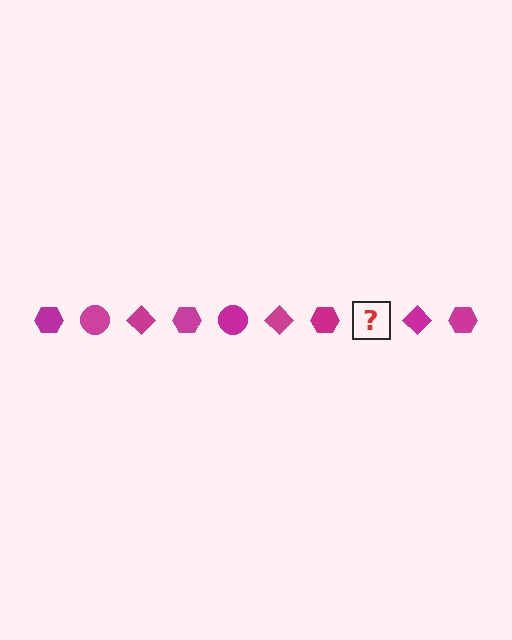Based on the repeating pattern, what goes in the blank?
The blank should be a magenta circle.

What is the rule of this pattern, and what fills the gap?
The rule is that the pattern cycles through hexagon, circle, diamond shapes in magenta. The gap should be filled with a magenta circle.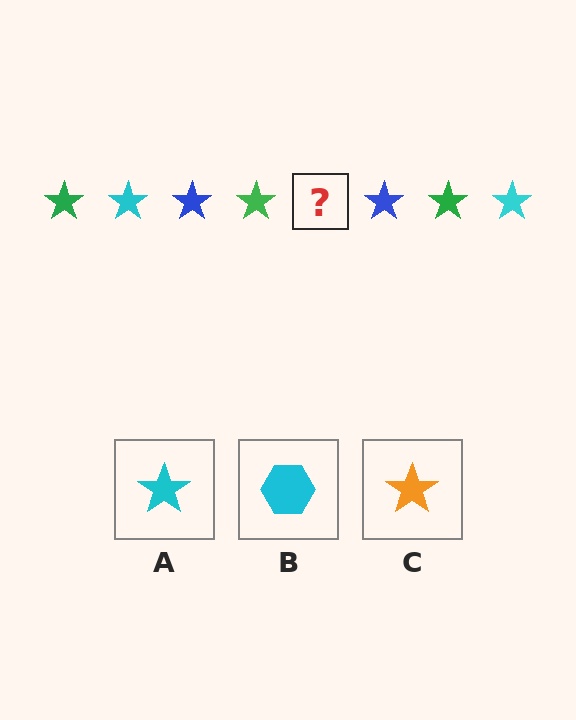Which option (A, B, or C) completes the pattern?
A.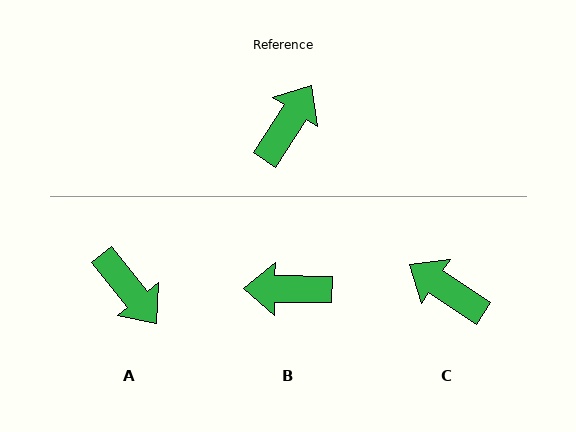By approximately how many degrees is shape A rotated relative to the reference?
Approximately 108 degrees clockwise.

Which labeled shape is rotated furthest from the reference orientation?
B, about 122 degrees away.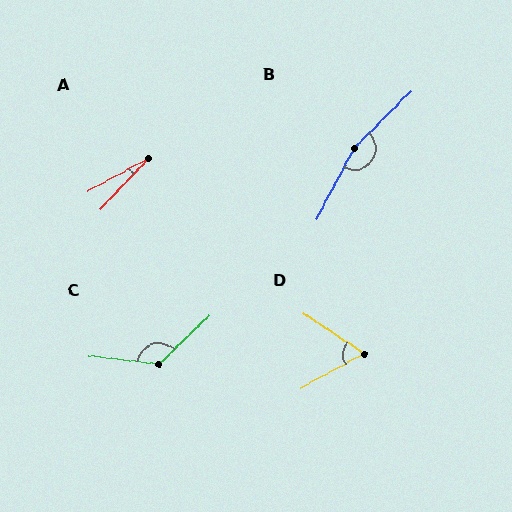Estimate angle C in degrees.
Approximately 130 degrees.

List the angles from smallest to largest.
A (18°), D (62°), C (130°), B (163°).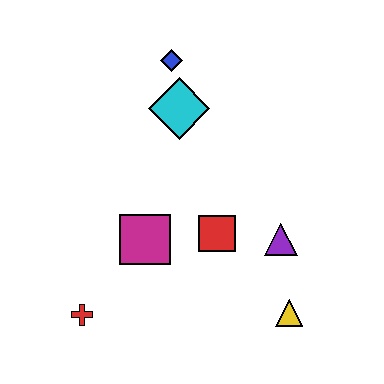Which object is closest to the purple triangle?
The red square is closest to the purple triangle.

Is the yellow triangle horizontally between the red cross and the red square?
No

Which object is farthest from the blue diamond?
The yellow triangle is farthest from the blue diamond.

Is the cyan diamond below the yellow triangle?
No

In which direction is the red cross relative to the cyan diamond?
The red cross is below the cyan diamond.